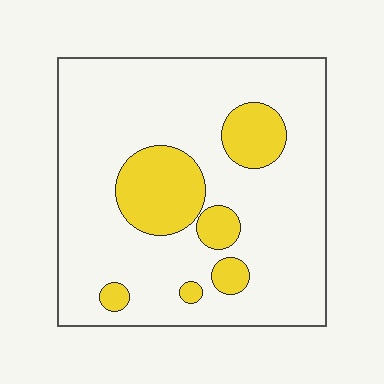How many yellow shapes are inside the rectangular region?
6.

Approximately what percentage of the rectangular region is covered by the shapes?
Approximately 20%.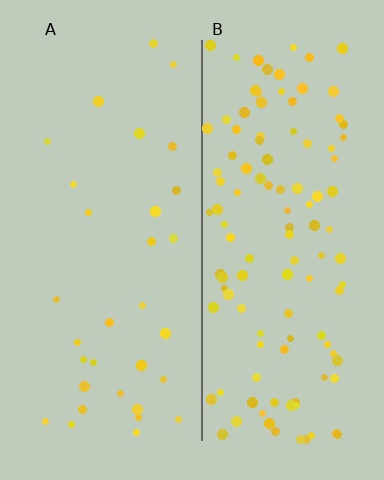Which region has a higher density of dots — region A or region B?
B (the right).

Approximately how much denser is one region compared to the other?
Approximately 3.5× — region B over region A.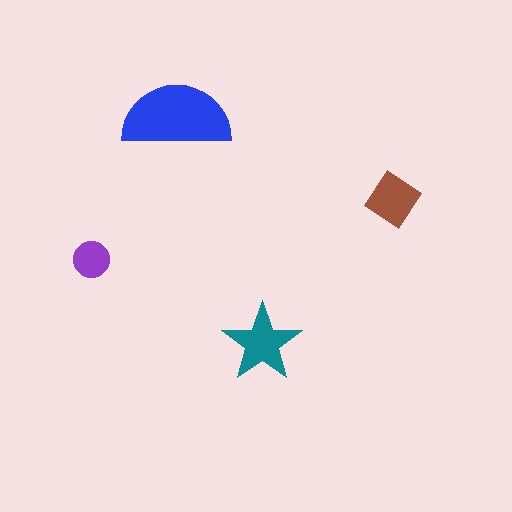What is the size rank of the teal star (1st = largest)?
2nd.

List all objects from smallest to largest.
The purple circle, the brown diamond, the teal star, the blue semicircle.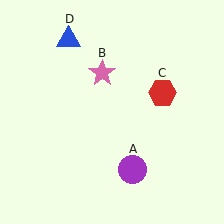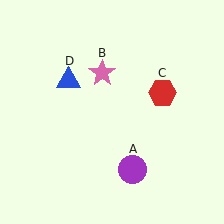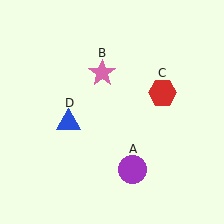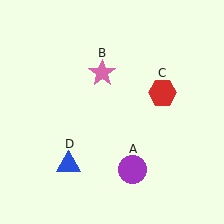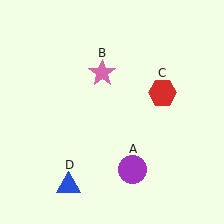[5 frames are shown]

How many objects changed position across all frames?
1 object changed position: blue triangle (object D).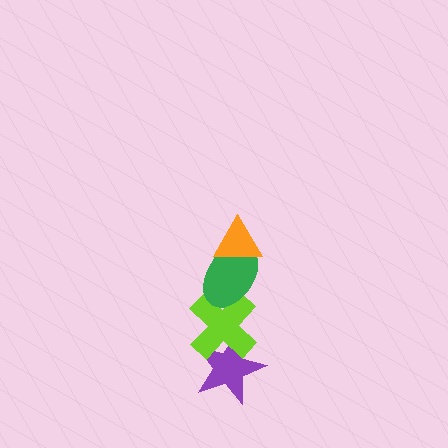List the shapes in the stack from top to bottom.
From top to bottom: the orange triangle, the green ellipse, the lime cross, the purple star.